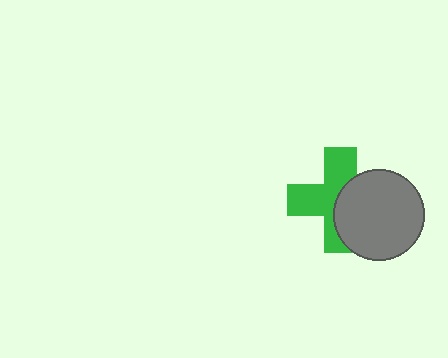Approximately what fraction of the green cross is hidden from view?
Roughly 43% of the green cross is hidden behind the gray circle.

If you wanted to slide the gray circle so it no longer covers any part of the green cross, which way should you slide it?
Slide it right — that is the most direct way to separate the two shapes.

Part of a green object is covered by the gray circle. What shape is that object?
It is a cross.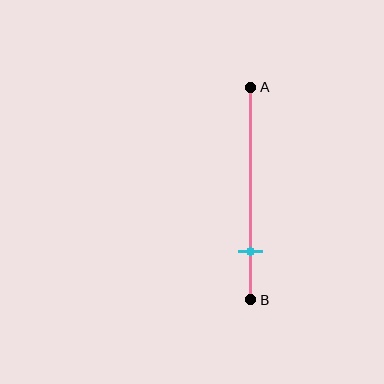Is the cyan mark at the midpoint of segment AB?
No, the mark is at about 80% from A, not at the 50% midpoint.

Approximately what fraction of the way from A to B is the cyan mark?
The cyan mark is approximately 80% of the way from A to B.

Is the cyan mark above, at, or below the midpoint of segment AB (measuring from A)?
The cyan mark is below the midpoint of segment AB.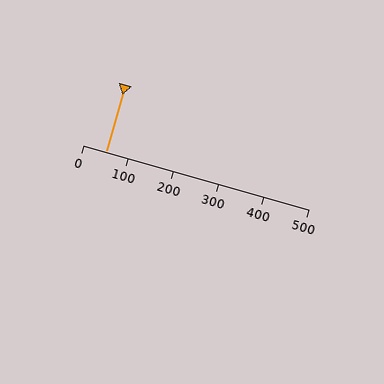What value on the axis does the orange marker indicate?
The marker indicates approximately 50.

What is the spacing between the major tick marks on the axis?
The major ticks are spaced 100 apart.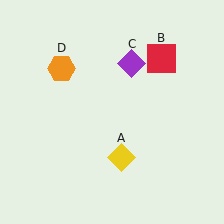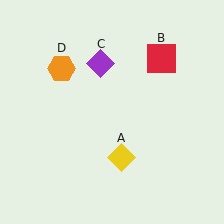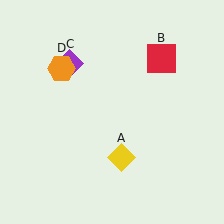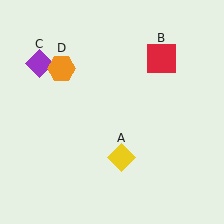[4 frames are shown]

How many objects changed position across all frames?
1 object changed position: purple diamond (object C).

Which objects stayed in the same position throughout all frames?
Yellow diamond (object A) and red square (object B) and orange hexagon (object D) remained stationary.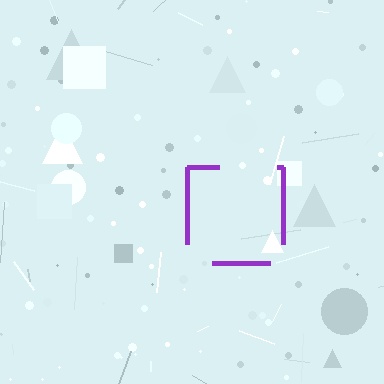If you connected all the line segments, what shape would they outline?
They would outline a square.